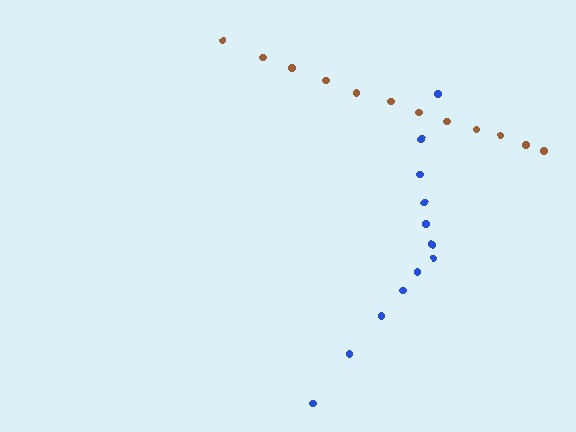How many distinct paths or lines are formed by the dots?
There are 2 distinct paths.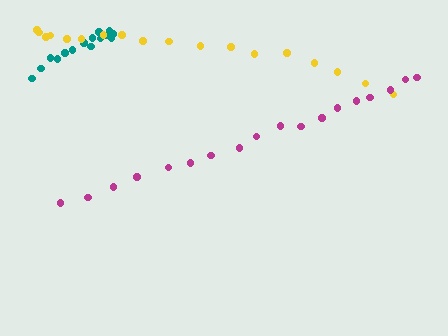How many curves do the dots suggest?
There are 3 distinct paths.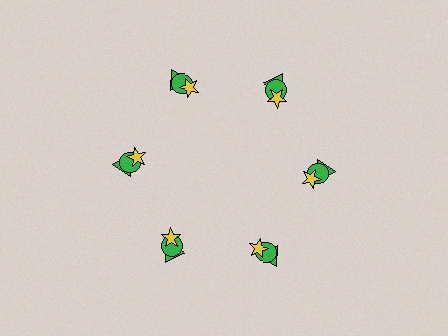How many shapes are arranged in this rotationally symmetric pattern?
There are 18 shapes, arranged in 6 groups of 3.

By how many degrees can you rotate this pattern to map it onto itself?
The pattern maps onto itself every 60 degrees of rotation.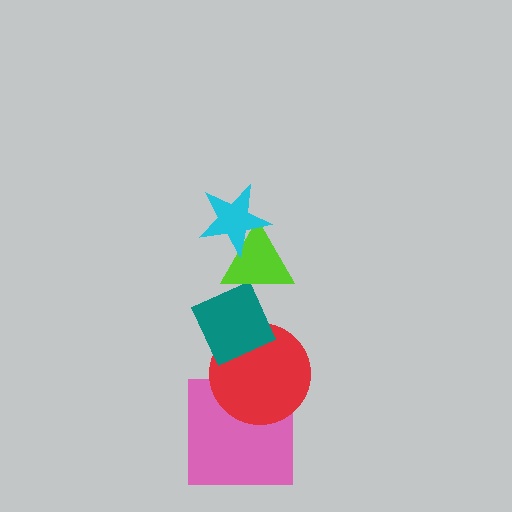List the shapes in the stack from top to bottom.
From top to bottom: the cyan star, the lime triangle, the teal diamond, the red circle, the pink square.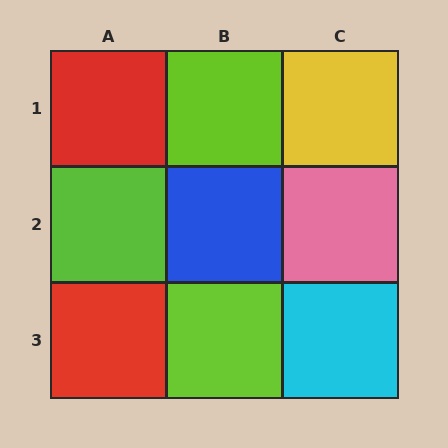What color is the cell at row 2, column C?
Pink.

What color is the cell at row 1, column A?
Red.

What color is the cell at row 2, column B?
Blue.